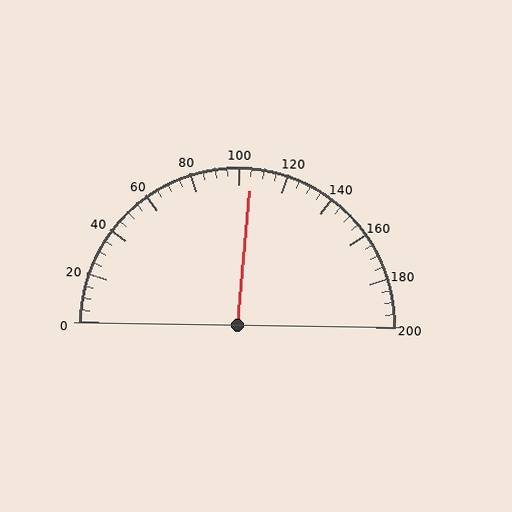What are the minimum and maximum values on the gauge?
The gauge ranges from 0 to 200.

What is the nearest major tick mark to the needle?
The nearest major tick mark is 100.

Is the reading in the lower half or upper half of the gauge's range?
The reading is in the upper half of the range (0 to 200).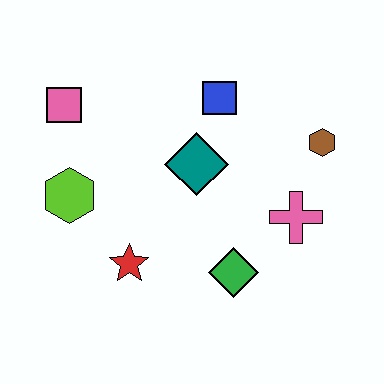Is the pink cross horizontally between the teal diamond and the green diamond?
No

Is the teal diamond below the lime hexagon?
No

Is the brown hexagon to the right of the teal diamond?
Yes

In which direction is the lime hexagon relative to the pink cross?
The lime hexagon is to the left of the pink cross.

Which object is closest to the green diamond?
The pink cross is closest to the green diamond.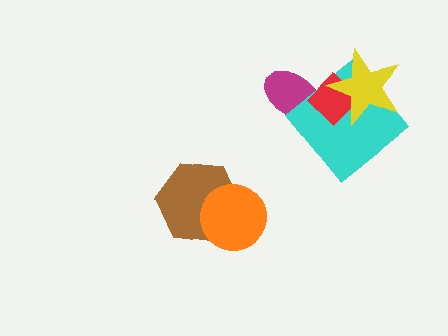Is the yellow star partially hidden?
No, no other shape covers it.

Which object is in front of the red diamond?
The yellow star is in front of the red diamond.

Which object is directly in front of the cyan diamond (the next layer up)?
The red diamond is directly in front of the cyan diamond.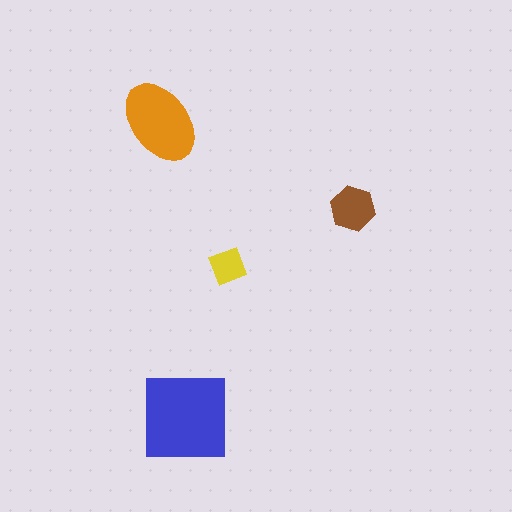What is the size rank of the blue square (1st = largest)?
1st.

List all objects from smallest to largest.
The yellow diamond, the brown hexagon, the orange ellipse, the blue square.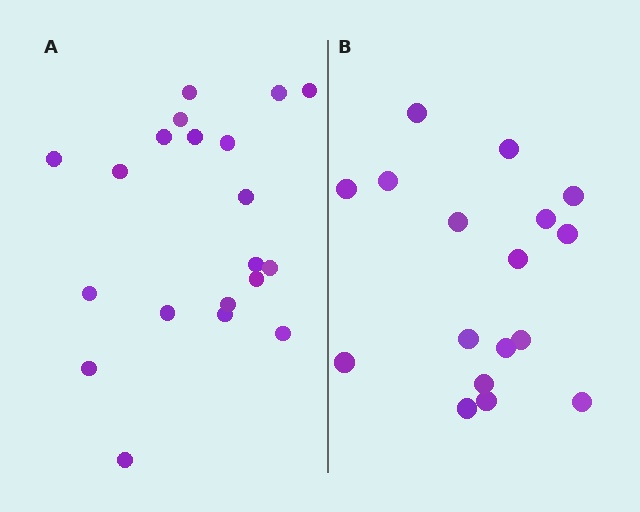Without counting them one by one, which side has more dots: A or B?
Region A (the left region) has more dots.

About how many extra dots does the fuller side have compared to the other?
Region A has just a few more — roughly 2 or 3 more dots than region B.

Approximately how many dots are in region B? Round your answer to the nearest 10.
About 20 dots. (The exact count is 17, which rounds to 20.)